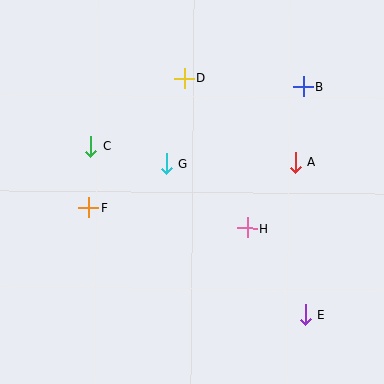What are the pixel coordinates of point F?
Point F is at (88, 208).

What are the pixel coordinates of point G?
Point G is at (166, 163).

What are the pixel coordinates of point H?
Point H is at (247, 228).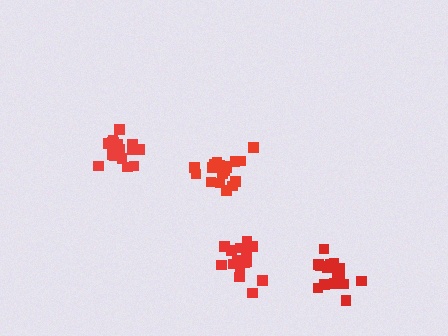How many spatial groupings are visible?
There are 4 spatial groupings.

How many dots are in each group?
Group 1: 21 dots, Group 2: 16 dots, Group 3: 16 dots, Group 4: 15 dots (68 total).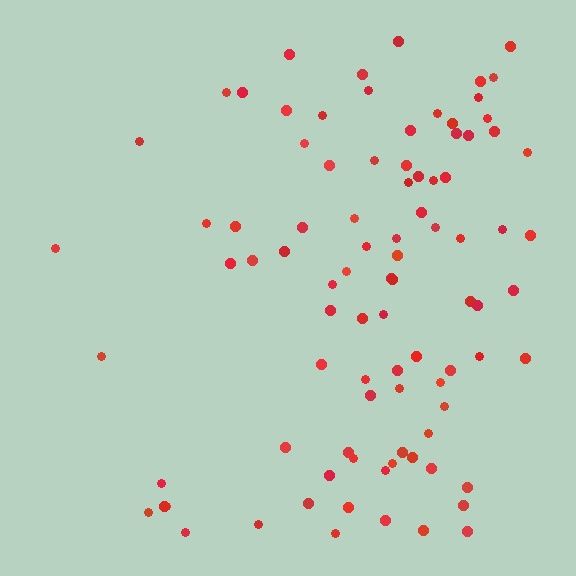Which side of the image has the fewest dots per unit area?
The left.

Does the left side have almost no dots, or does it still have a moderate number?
Still a moderate number, just noticeably fewer than the right.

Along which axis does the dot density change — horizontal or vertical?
Horizontal.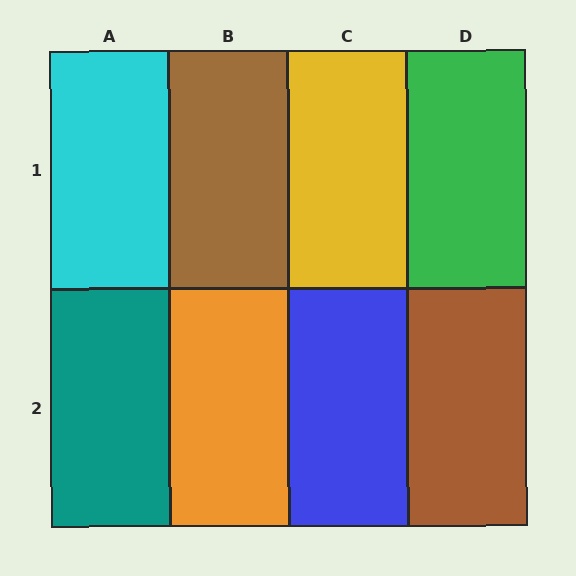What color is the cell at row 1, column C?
Yellow.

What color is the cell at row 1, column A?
Cyan.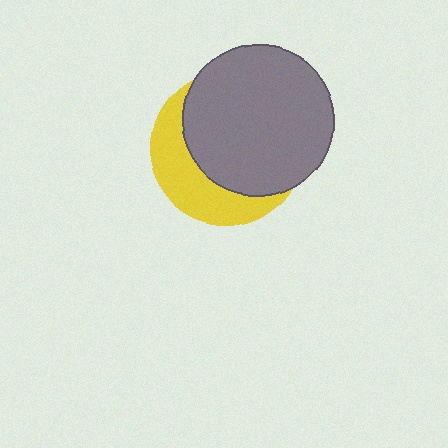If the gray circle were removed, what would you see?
You would see the complete yellow circle.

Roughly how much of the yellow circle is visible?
A small part of it is visible (roughly 35%).